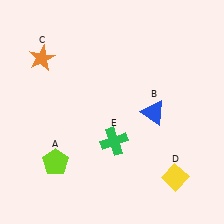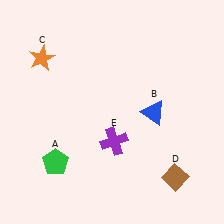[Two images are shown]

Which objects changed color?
A changed from lime to green. D changed from yellow to brown. E changed from green to purple.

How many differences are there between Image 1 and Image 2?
There are 3 differences between the two images.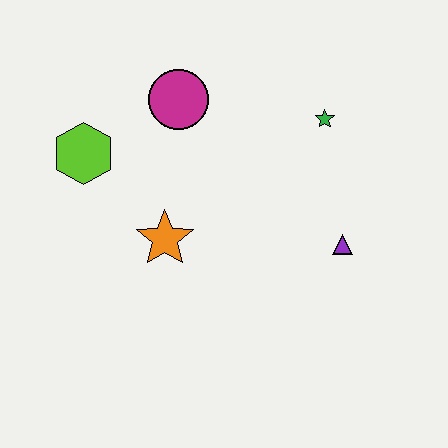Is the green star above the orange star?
Yes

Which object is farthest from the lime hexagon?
The purple triangle is farthest from the lime hexagon.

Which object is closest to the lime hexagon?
The magenta circle is closest to the lime hexagon.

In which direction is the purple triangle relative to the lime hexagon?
The purple triangle is to the right of the lime hexagon.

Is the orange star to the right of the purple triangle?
No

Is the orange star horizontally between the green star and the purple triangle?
No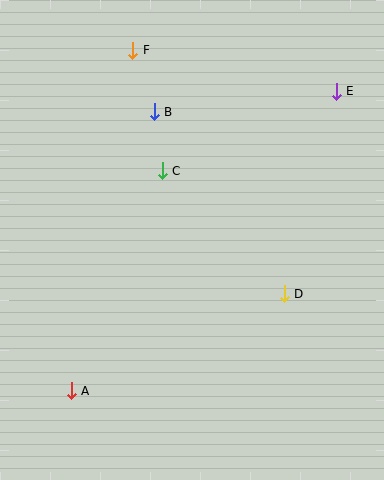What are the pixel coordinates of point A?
Point A is at (71, 391).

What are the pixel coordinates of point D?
Point D is at (284, 294).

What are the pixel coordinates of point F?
Point F is at (133, 50).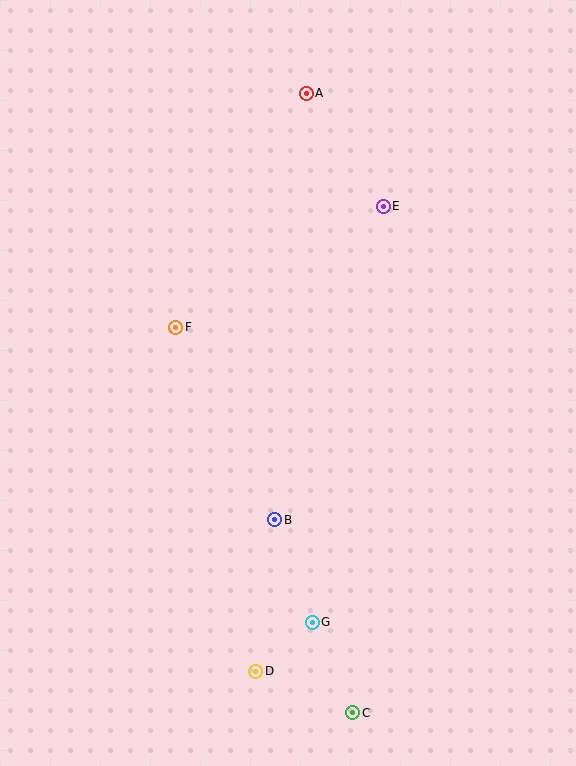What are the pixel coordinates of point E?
Point E is at (383, 206).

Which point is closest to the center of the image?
Point F at (176, 327) is closest to the center.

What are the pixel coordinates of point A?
Point A is at (306, 93).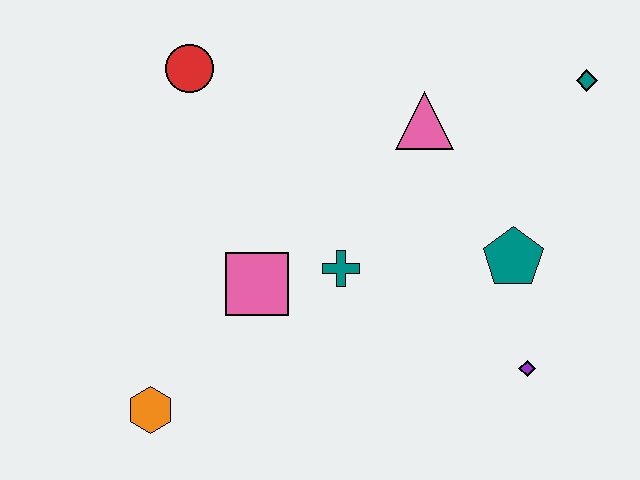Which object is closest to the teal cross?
The pink square is closest to the teal cross.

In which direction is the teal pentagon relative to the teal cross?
The teal pentagon is to the right of the teal cross.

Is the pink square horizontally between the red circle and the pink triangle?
Yes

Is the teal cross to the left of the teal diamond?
Yes